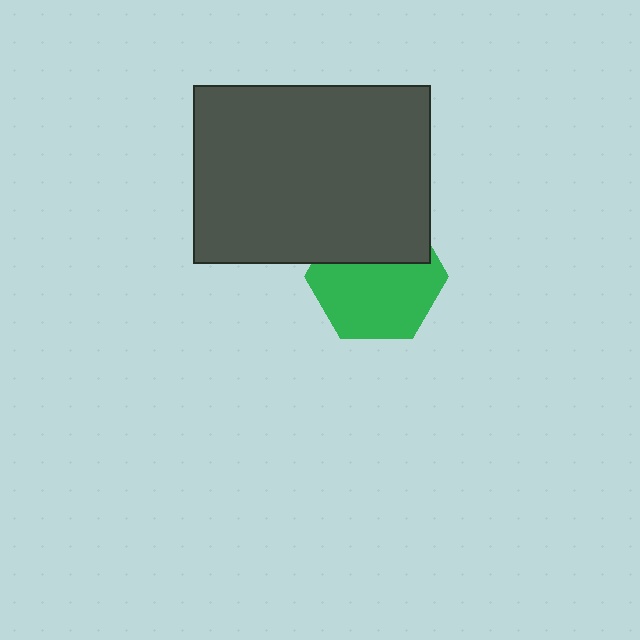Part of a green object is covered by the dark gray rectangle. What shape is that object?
It is a hexagon.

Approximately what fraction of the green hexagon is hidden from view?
Roughly 36% of the green hexagon is hidden behind the dark gray rectangle.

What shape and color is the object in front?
The object in front is a dark gray rectangle.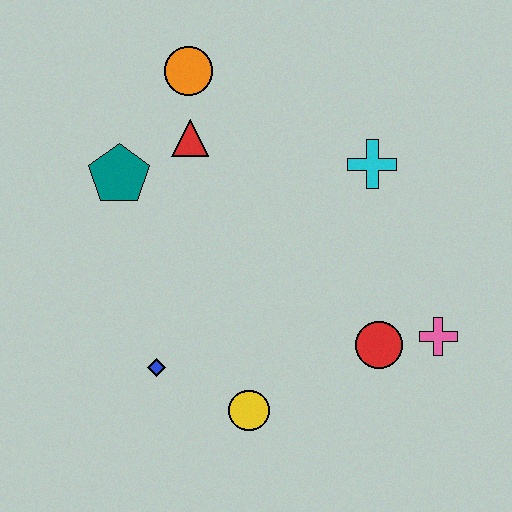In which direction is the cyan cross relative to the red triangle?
The cyan cross is to the right of the red triangle.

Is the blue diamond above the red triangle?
No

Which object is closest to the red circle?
The pink cross is closest to the red circle.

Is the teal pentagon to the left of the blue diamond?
Yes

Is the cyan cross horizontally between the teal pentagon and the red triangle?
No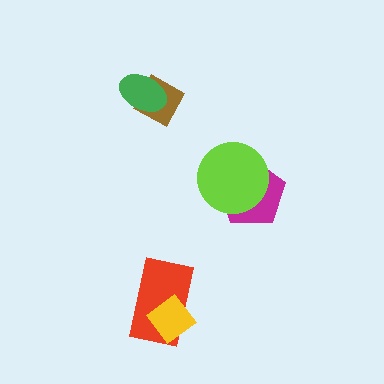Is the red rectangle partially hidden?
Yes, it is partially covered by another shape.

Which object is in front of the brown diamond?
The green ellipse is in front of the brown diamond.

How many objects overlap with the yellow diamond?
1 object overlaps with the yellow diamond.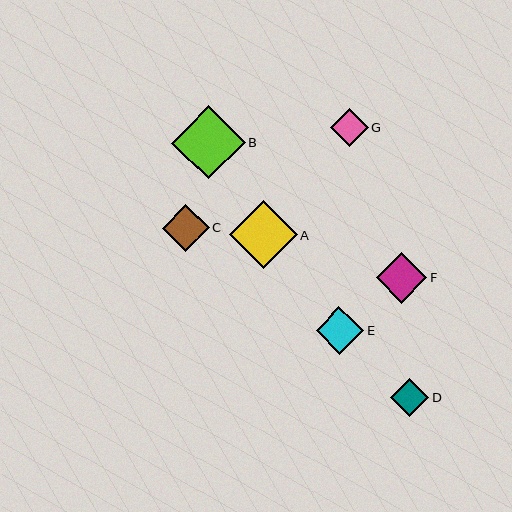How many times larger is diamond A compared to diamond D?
Diamond A is approximately 1.8 times the size of diamond D.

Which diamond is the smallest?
Diamond G is the smallest with a size of approximately 38 pixels.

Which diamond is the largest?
Diamond B is the largest with a size of approximately 73 pixels.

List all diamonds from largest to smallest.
From largest to smallest: B, A, F, E, C, D, G.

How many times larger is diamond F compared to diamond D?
Diamond F is approximately 1.3 times the size of diamond D.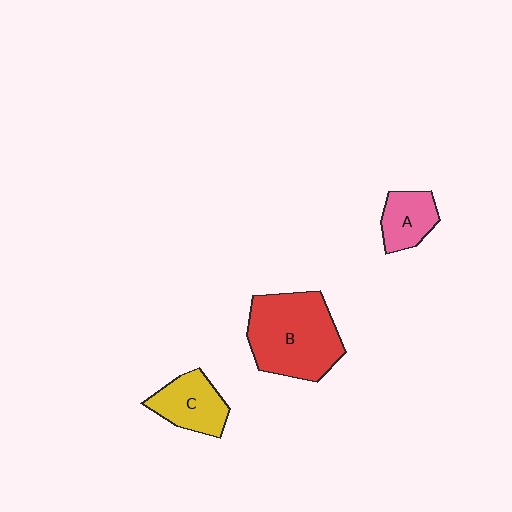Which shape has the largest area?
Shape B (red).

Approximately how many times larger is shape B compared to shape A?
Approximately 2.4 times.